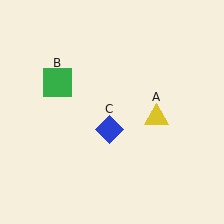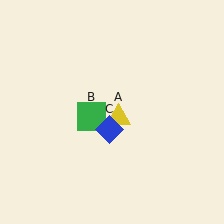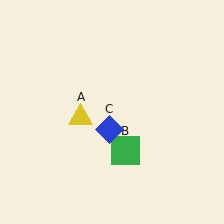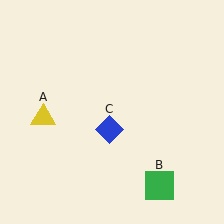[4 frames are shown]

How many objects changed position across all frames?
2 objects changed position: yellow triangle (object A), green square (object B).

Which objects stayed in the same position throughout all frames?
Blue diamond (object C) remained stationary.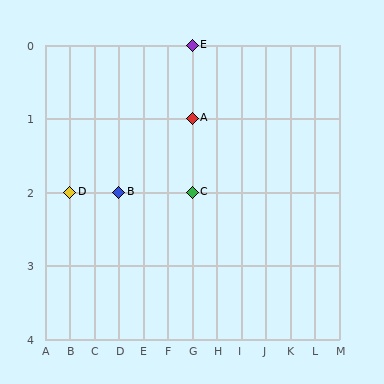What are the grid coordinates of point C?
Point C is at grid coordinates (G, 2).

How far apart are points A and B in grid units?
Points A and B are 3 columns and 1 row apart (about 3.2 grid units diagonally).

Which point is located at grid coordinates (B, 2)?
Point D is at (B, 2).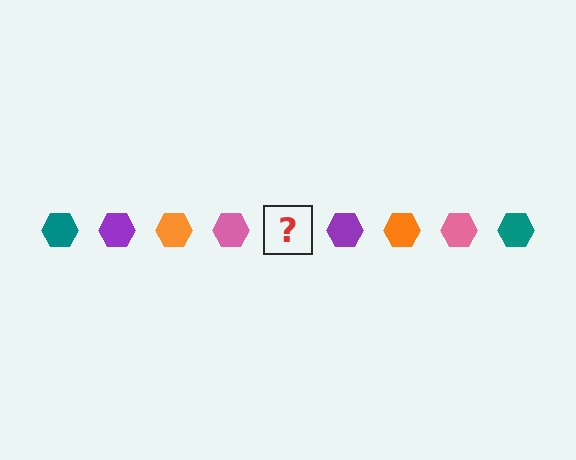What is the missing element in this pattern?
The missing element is a teal hexagon.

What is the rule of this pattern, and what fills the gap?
The rule is that the pattern cycles through teal, purple, orange, pink hexagons. The gap should be filled with a teal hexagon.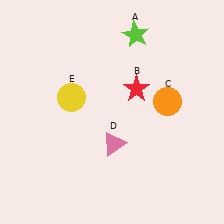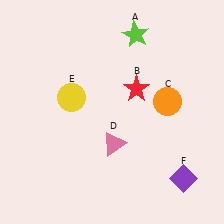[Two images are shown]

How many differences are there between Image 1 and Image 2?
There is 1 difference between the two images.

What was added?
A purple diamond (F) was added in Image 2.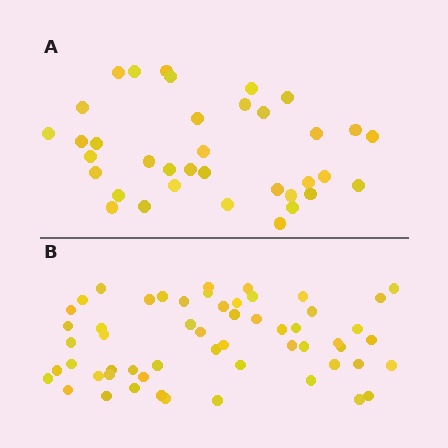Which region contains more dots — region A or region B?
Region B (the bottom region) has more dots.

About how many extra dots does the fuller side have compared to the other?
Region B has approximately 20 more dots than region A.